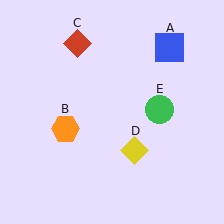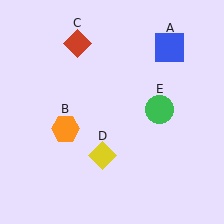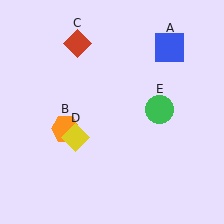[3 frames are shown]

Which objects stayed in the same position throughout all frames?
Blue square (object A) and orange hexagon (object B) and red diamond (object C) and green circle (object E) remained stationary.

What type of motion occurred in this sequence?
The yellow diamond (object D) rotated clockwise around the center of the scene.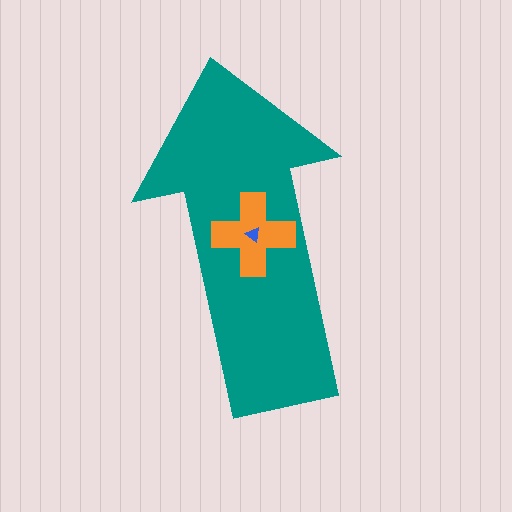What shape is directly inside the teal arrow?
The orange cross.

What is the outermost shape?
The teal arrow.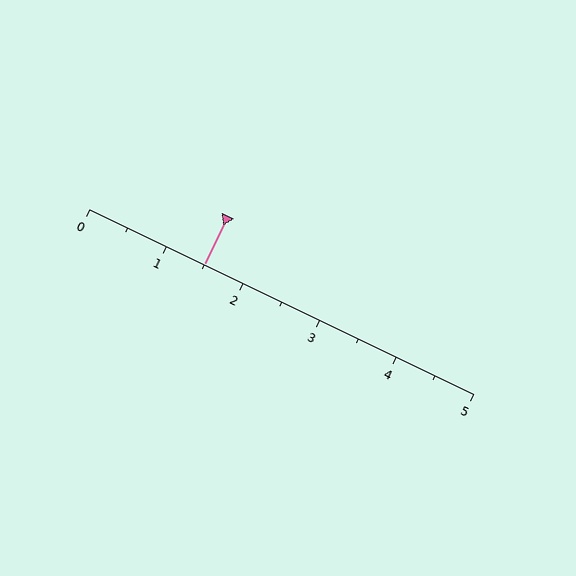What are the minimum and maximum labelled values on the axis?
The axis runs from 0 to 5.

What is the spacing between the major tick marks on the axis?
The major ticks are spaced 1 apart.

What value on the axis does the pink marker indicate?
The marker indicates approximately 1.5.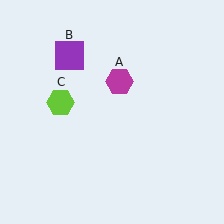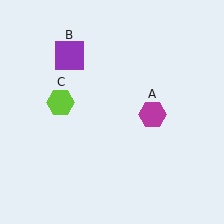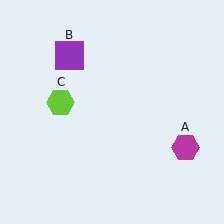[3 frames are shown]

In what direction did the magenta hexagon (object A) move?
The magenta hexagon (object A) moved down and to the right.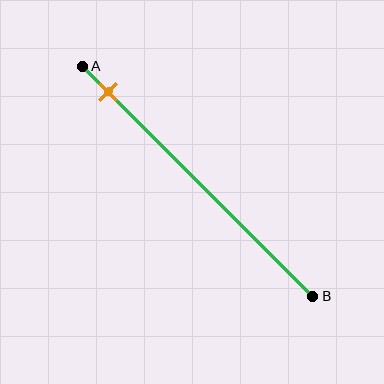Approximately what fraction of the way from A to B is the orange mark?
The orange mark is approximately 10% of the way from A to B.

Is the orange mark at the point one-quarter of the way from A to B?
No, the mark is at about 10% from A, not at the 25% one-quarter point.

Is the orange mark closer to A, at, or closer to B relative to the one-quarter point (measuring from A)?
The orange mark is closer to point A than the one-quarter point of segment AB.